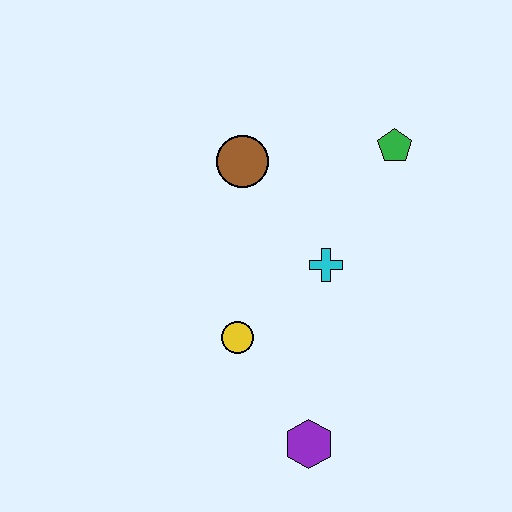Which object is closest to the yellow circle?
The cyan cross is closest to the yellow circle.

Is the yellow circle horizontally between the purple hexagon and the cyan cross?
No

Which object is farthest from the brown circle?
The purple hexagon is farthest from the brown circle.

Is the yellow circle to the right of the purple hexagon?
No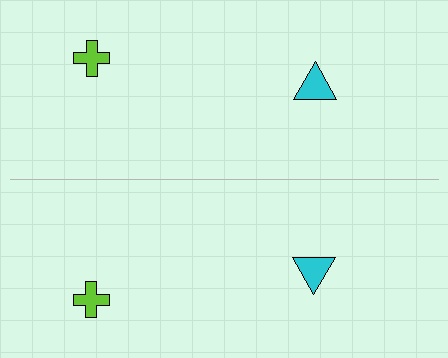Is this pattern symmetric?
Yes, this pattern has bilateral (reflection) symmetry.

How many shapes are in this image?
There are 4 shapes in this image.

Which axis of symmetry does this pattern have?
The pattern has a horizontal axis of symmetry running through the center of the image.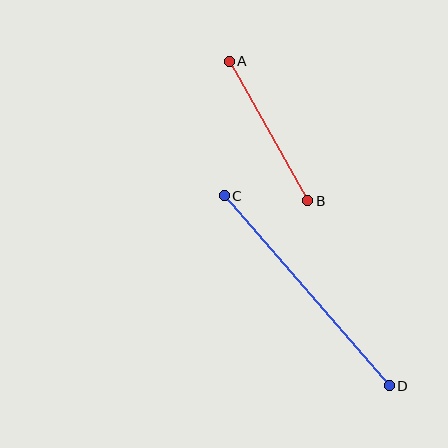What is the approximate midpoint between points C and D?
The midpoint is at approximately (307, 291) pixels.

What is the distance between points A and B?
The distance is approximately 160 pixels.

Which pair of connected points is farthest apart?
Points C and D are farthest apart.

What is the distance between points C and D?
The distance is approximately 252 pixels.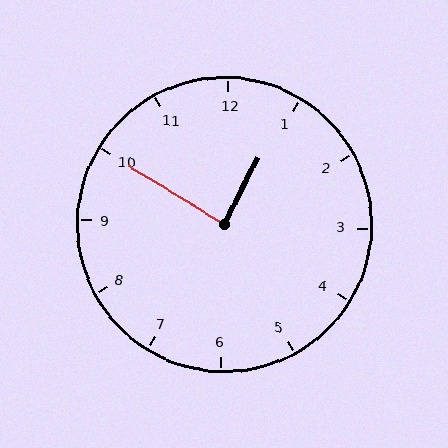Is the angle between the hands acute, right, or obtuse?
It is right.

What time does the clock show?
12:50.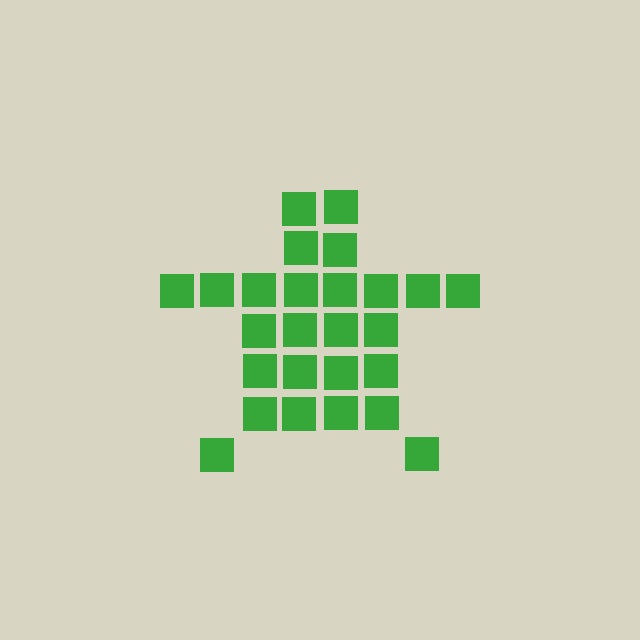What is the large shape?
The large shape is a star.